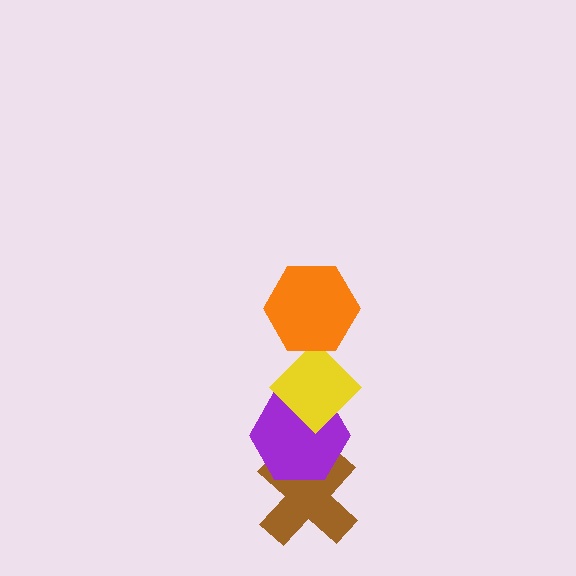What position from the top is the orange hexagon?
The orange hexagon is 1st from the top.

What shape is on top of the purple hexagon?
The yellow diamond is on top of the purple hexagon.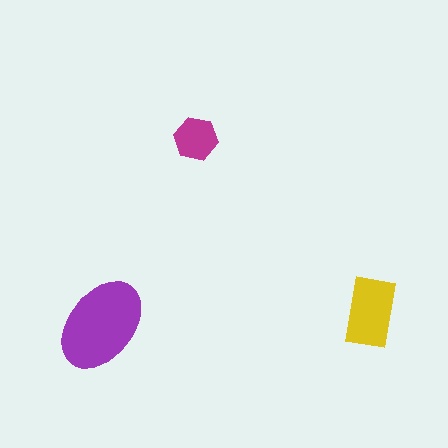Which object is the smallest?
The magenta hexagon.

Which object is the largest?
The purple ellipse.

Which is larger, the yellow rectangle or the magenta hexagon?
The yellow rectangle.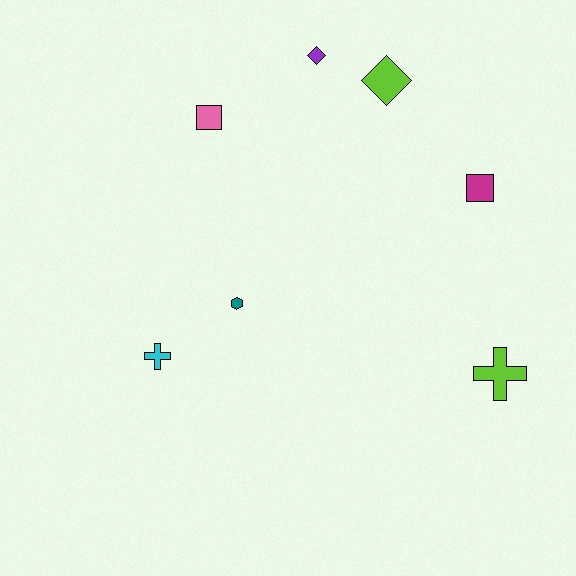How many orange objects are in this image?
There are no orange objects.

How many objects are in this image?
There are 7 objects.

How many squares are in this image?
There are 2 squares.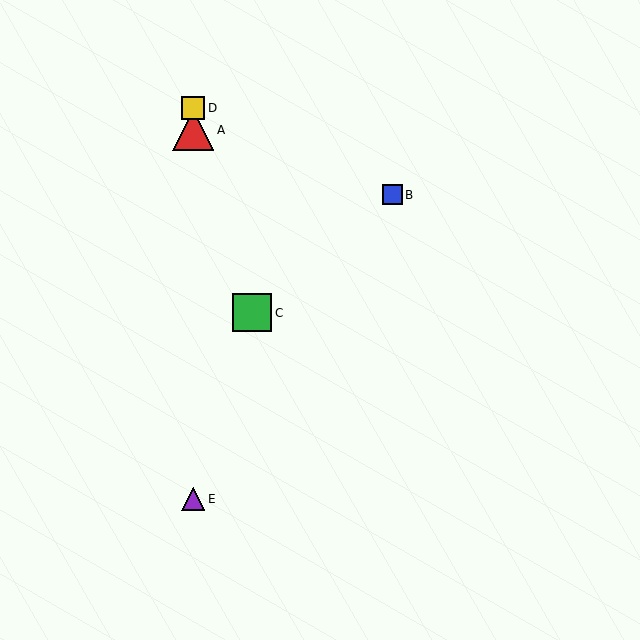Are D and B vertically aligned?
No, D is at x≈193 and B is at x≈392.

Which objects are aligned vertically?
Objects A, D, E are aligned vertically.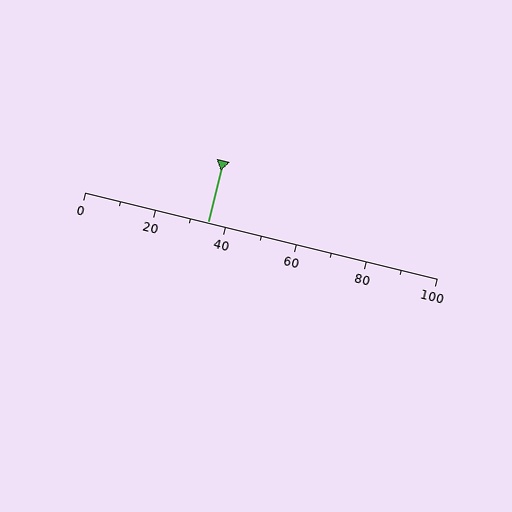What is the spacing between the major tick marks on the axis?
The major ticks are spaced 20 apart.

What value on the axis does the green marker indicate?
The marker indicates approximately 35.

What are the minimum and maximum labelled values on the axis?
The axis runs from 0 to 100.